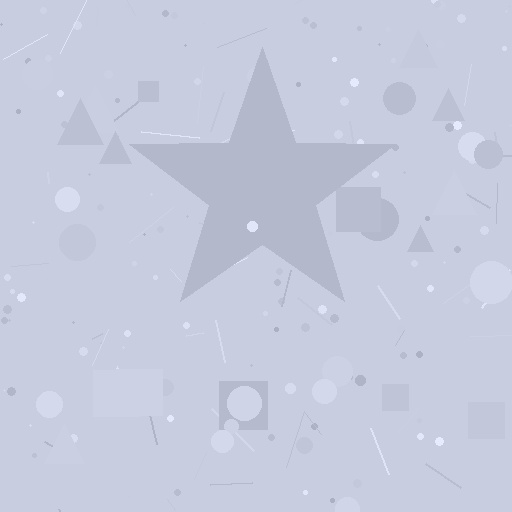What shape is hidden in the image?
A star is hidden in the image.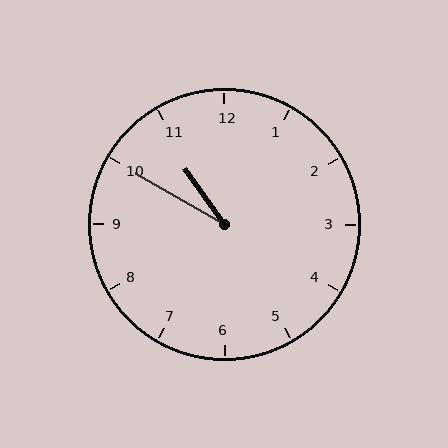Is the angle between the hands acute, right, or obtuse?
It is acute.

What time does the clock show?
10:50.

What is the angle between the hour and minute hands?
Approximately 25 degrees.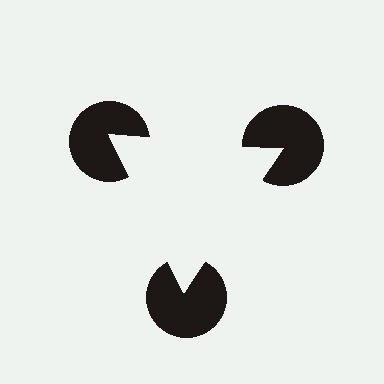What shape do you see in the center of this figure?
An illusory triangle — its edges are inferred from the aligned wedge cuts in the pac-man discs, not physically drawn.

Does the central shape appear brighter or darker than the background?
It typically appears slightly brighter than the background, even though no actual brightness change is drawn.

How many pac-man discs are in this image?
There are 3 — one at each vertex of the illusory triangle.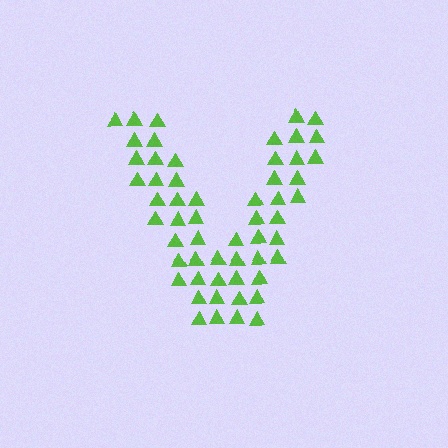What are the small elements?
The small elements are triangles.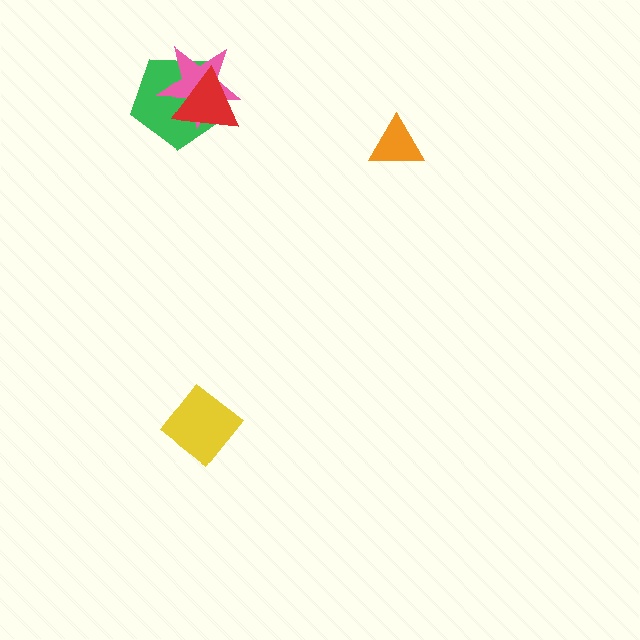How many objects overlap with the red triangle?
2 objects overlap with the red triangle.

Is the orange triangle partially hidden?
No, no other shape covers it.